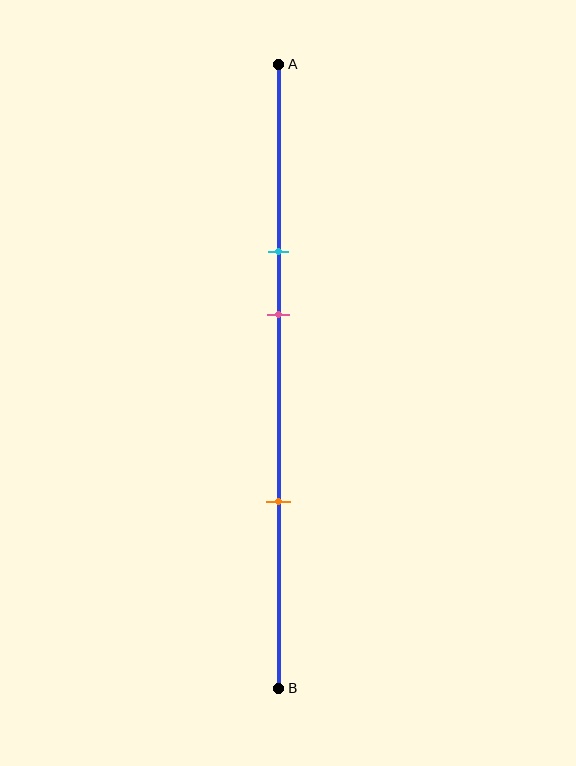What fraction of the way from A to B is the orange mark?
The orange mark is approximately 70% (0.7) of the way from A to B.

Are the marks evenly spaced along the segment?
No, the marks are not evenly spaced.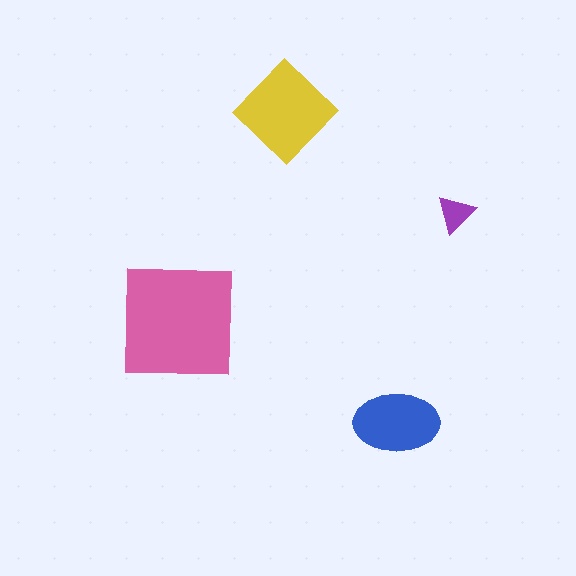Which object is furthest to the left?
The pink square is leftmost.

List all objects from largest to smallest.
The pink square, the yellow diamond, the blue ellipse, the purple triangle.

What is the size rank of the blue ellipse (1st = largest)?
3rd.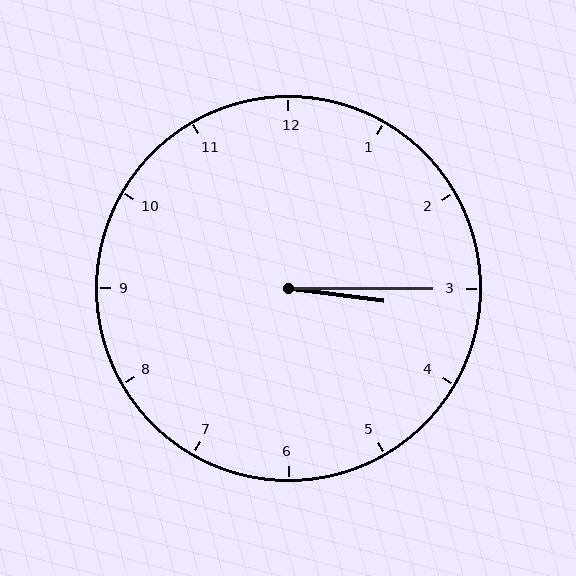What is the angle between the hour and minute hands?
Approximately 8 degrees.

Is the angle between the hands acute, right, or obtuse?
It is acute.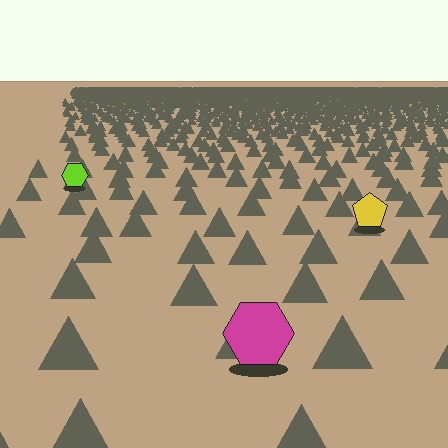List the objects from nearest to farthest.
From nearest to farthest: the magenta hexagon, the yellow pentagon, the lime hexagon.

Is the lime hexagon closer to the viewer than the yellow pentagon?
No. The yellow pentagon is closer — you can tell from the texture gradient: the ground texture is coarser near it.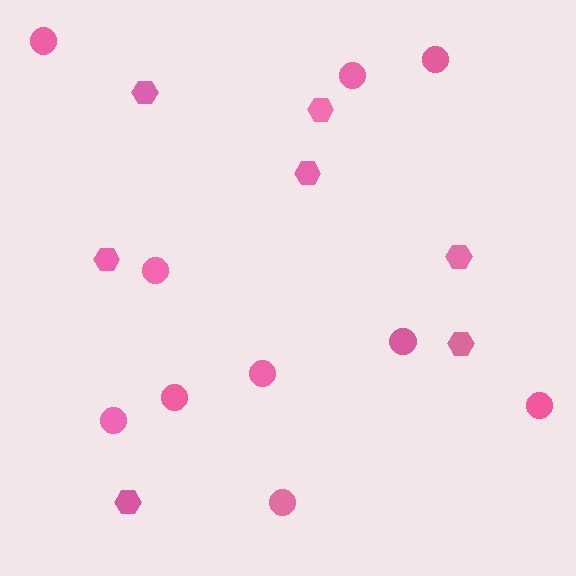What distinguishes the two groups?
There are 2 groups: one group of hexagons (7) and one group of circles (10).